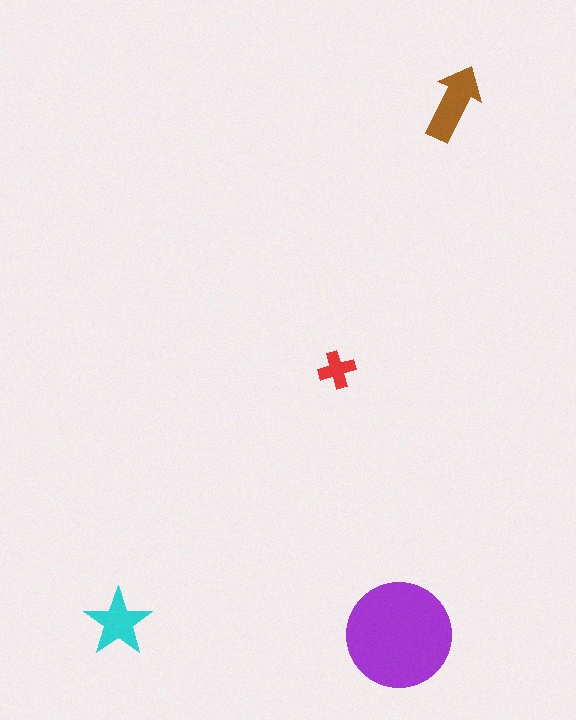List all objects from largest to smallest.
The purple circle, the brown arrow, the cyan star, the red cross.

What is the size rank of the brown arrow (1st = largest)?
2nd.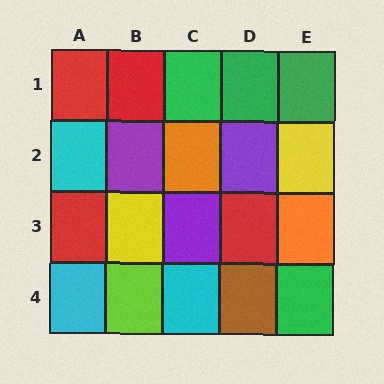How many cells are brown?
1 cell is brown.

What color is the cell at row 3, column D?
Red.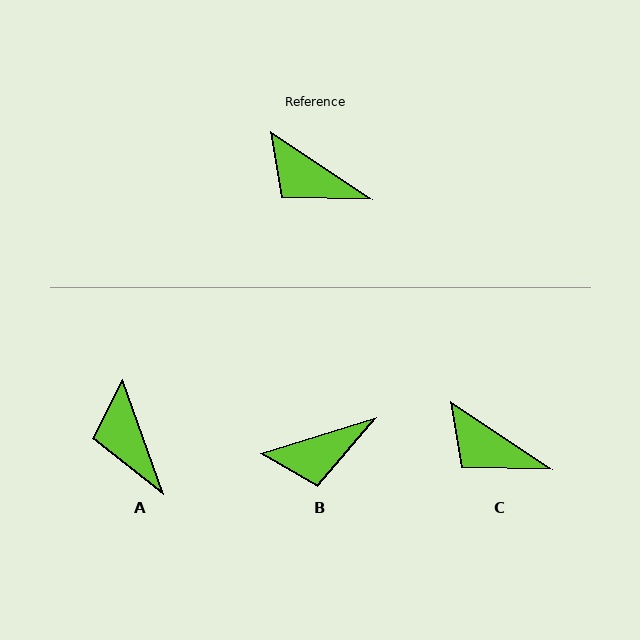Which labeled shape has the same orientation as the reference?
C.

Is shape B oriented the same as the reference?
No, it is off by about 51 degrees.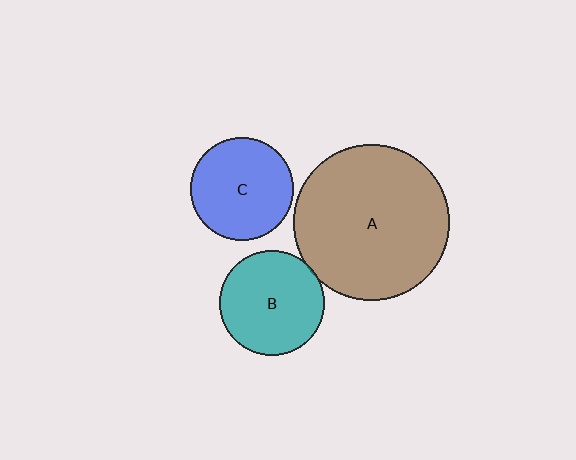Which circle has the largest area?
Circle A (brown).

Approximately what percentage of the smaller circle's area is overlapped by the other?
Approximately 5%.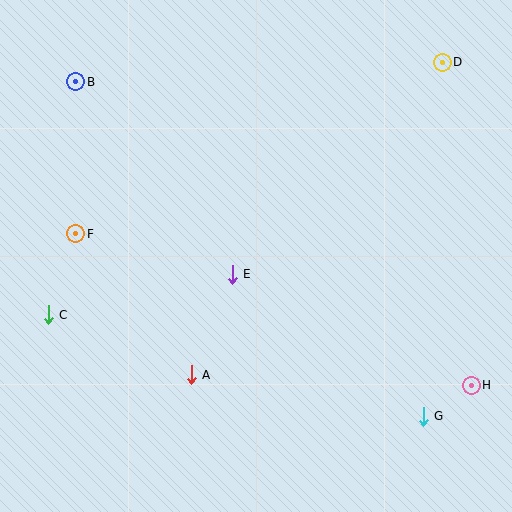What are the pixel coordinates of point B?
Point B is at (76, 82).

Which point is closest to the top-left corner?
Point B is closest to the top-left corner.